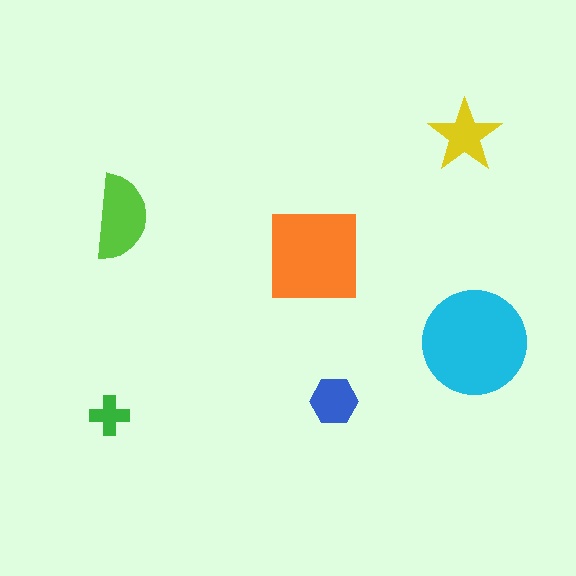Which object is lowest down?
The green cross is bottommost.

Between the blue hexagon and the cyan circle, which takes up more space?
The cyan circle.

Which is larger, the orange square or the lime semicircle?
The orange square.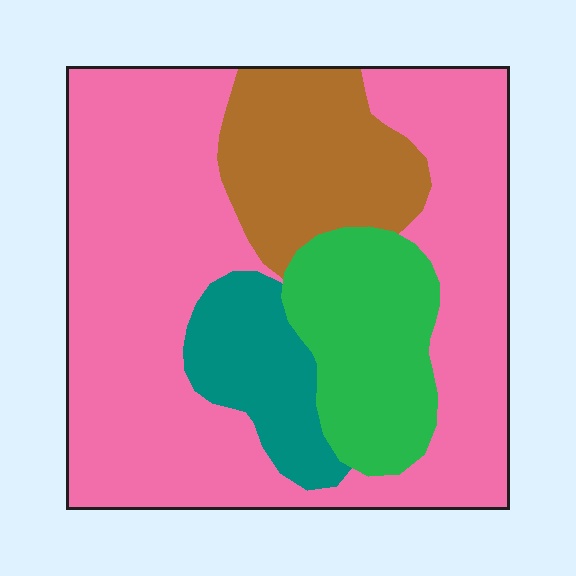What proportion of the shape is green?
Green covers 15% of the shape.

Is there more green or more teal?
Green.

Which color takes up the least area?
Teal, at roughly 10%.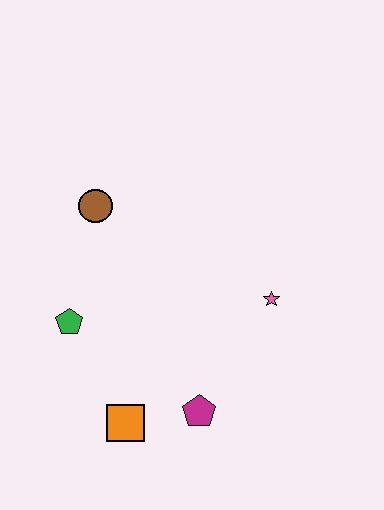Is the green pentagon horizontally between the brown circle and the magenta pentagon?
No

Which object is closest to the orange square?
The magenta pentagon is closest to the orange square.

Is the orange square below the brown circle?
Yes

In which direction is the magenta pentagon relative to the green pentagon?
The magenta pentagon is to the right of the green pentagon.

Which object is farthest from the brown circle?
The magenta pentagon is farthest from the brown circle.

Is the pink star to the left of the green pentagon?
No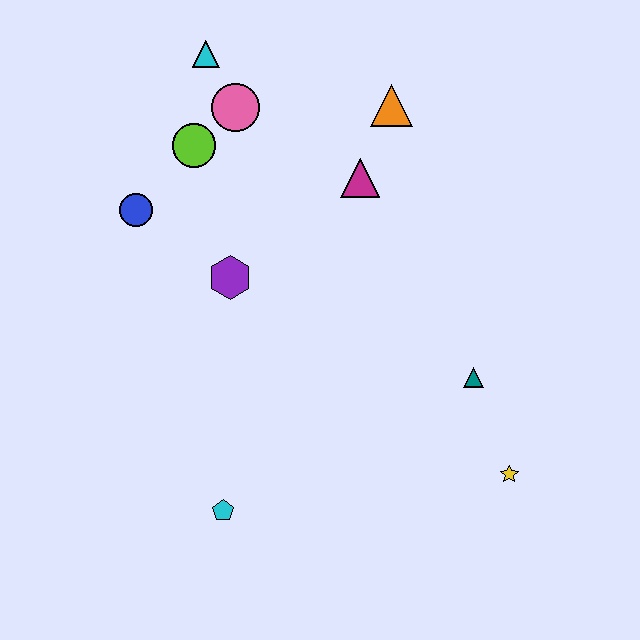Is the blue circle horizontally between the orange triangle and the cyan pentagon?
No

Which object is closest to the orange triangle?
The magenta triangle is closest to the orange triangle.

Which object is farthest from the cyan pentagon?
The cyan triangle is farthest from the cyan pentagon.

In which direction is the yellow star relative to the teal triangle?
The yellow star is below the teal triangle.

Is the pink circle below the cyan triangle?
Yes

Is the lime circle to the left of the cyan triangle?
Yes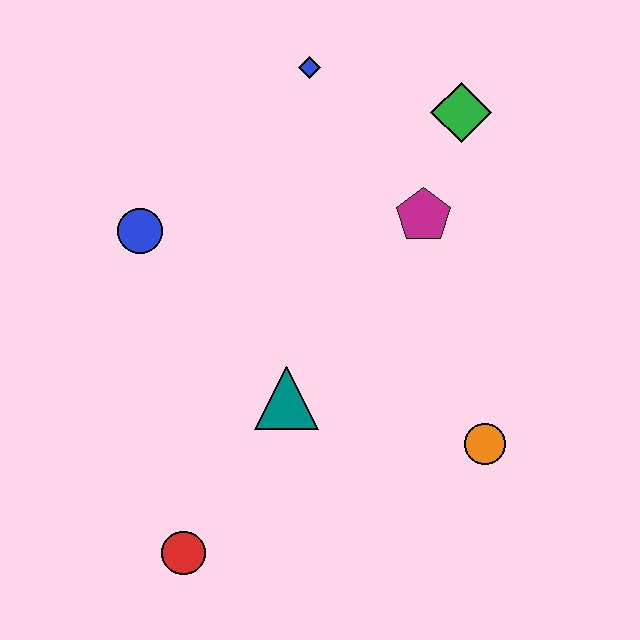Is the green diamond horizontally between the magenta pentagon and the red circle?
No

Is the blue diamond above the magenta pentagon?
Yes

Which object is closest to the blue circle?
The teal triangle is closest to the blue circle.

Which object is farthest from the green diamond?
The red circle is farthest from the green diamond.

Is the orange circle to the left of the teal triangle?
No